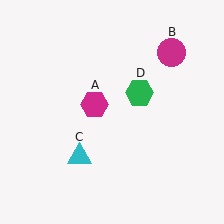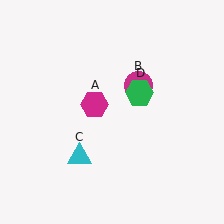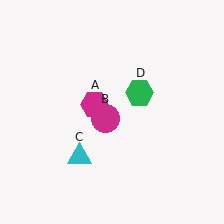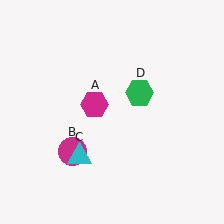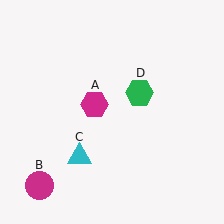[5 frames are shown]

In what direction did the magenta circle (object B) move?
The magenta circle (object B) moved down and to the left.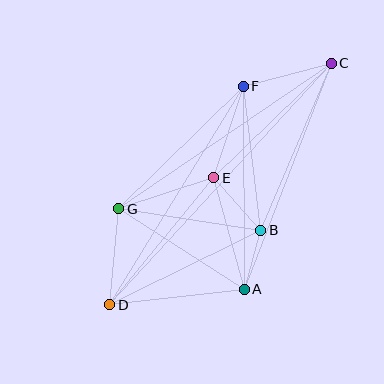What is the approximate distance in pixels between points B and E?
The distance between B and E is approximately 70 pixels.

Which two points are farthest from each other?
Points C and D are farthest from each other.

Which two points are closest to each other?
Points A and B are closest to each other.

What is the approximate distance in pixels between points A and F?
The distance between A and F is approximately 203 pixels.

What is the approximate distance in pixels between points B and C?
The distance between B and C is approximately 181 pixels.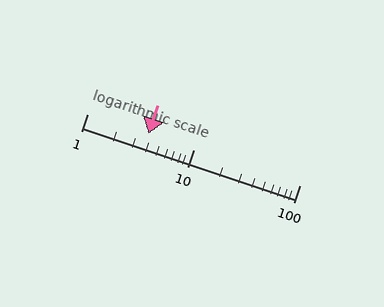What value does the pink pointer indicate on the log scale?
The pointer indicates approximately 3.8.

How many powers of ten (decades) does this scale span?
The scale spans 2 decades, from 1 to 100.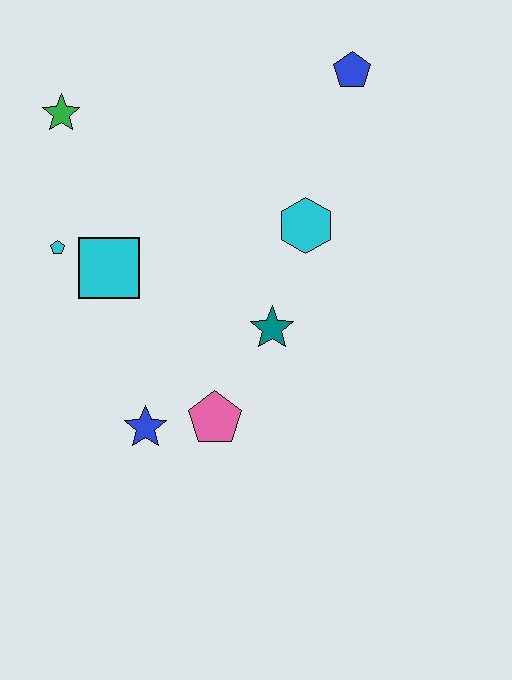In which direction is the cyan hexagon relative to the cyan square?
The cyan hexagon is to the right of the cyan square.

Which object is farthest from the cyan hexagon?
The green star is farthest from the cyan hexagon.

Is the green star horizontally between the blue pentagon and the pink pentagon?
No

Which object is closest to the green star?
The cyan pentagon is closest to the green star.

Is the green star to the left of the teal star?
Yes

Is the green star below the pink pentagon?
No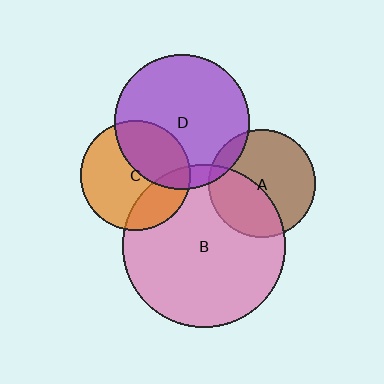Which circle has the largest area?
Circle B (pink).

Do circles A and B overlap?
Yes.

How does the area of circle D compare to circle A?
Approximately 1.6 times.